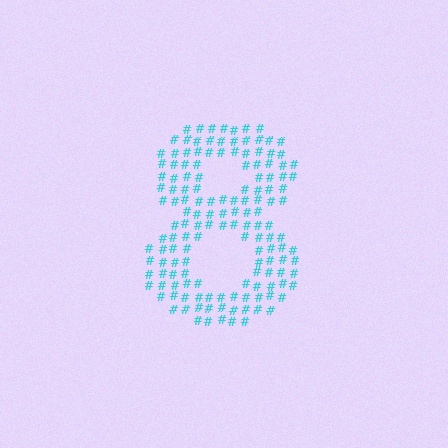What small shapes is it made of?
It is made of small hash symbols.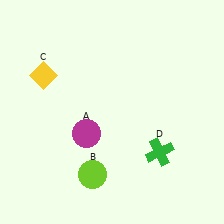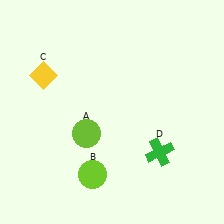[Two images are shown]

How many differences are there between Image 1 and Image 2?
There is 1 difference between the two images.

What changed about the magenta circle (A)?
In Image 1, A is magenta. In Image 2, it changed to lime.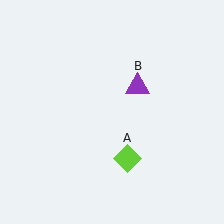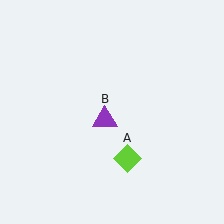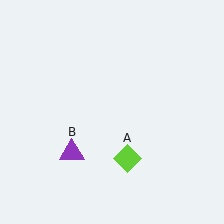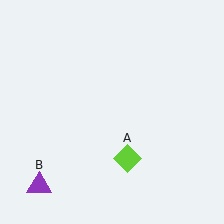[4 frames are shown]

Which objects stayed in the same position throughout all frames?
Lime diamond (object A) remained stationary.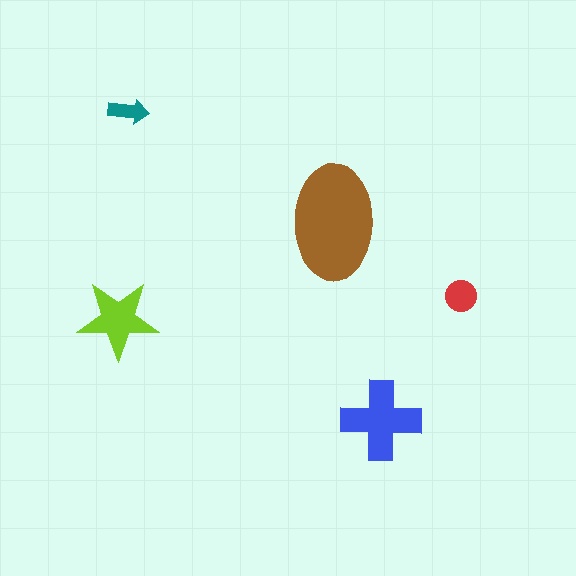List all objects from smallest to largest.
The teal arrow, the red circle, the lime star, the blue cross, the brown ellipse.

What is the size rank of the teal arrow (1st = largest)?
5th.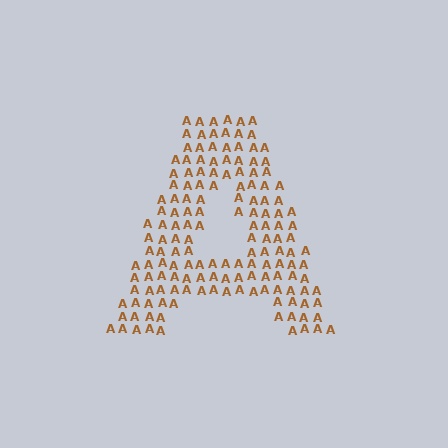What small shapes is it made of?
It is made of small letter A's.